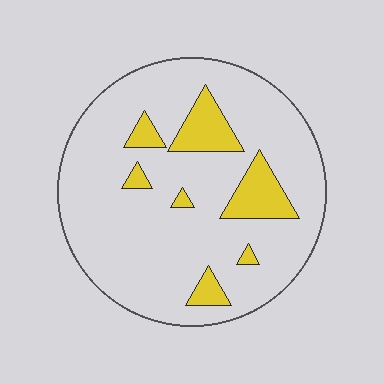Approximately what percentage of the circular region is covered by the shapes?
Approximately 15%.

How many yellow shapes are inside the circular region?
7.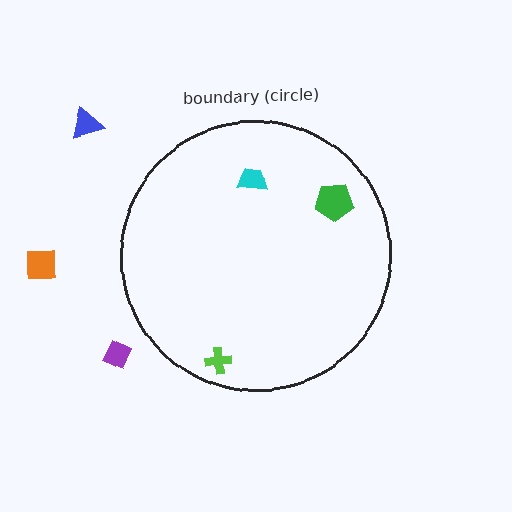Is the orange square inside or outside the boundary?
Outside.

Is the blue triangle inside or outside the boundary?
Outside.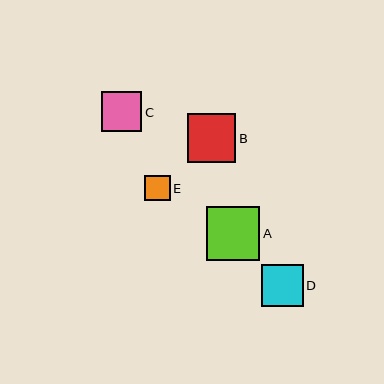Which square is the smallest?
Square E is the smallest with a size of approximately 25 pixels.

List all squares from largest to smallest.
From largest to smallest: A, B, D, C, E.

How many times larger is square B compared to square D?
Square B is approximately 1.2 times the size of square D.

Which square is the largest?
Square A is the largest with a size of approximately 54 pixels.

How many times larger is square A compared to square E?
Square A is approximately 2.1 times the size of square E.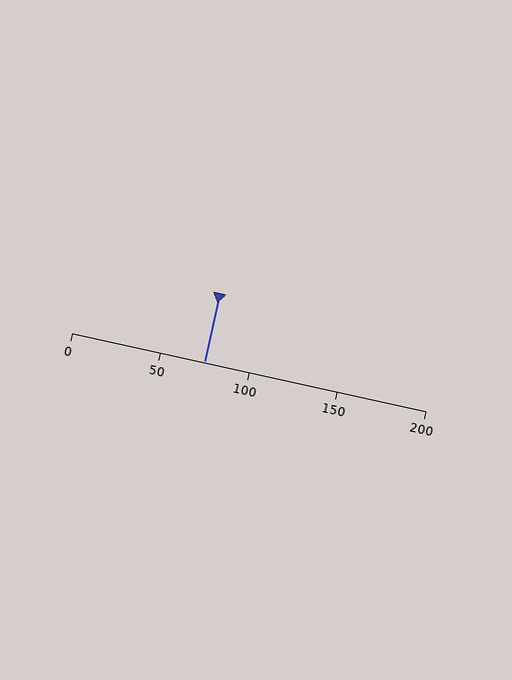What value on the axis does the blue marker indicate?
The marker indicates approximately 75.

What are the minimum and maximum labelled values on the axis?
The axis runs from 0 to 200.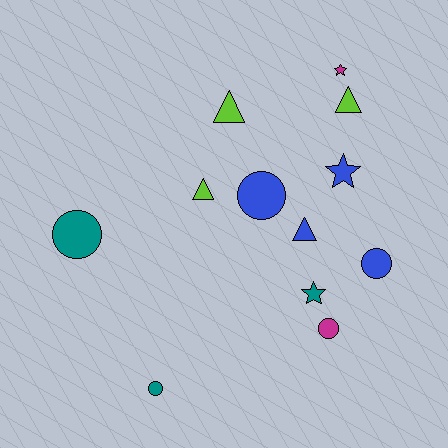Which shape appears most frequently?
Circle, with 5 objects.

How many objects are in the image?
There are 12 objects.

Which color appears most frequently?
Blue, with 4 objects.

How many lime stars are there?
There are no lime stars.